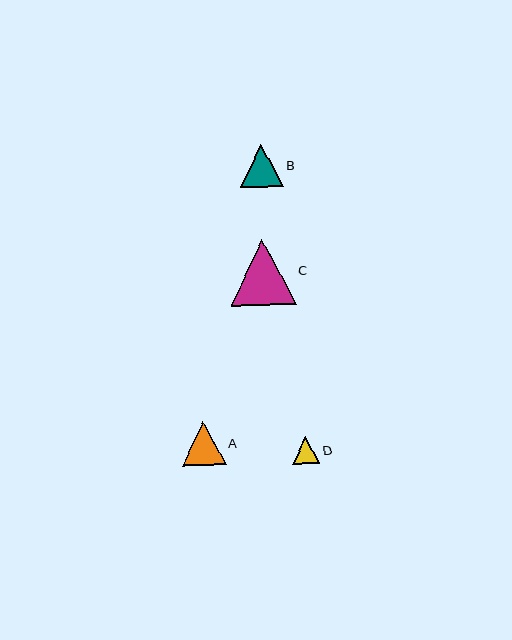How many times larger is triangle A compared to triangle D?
Triangle A is approximately 1.6 times the size of triangle D.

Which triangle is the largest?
Triangle C is the largest with a size of approximately 66 pixels.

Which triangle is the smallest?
Triangle D is the smallest with a size of approximately 27 pixels.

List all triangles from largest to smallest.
From largest to smallest: C, A, B, D.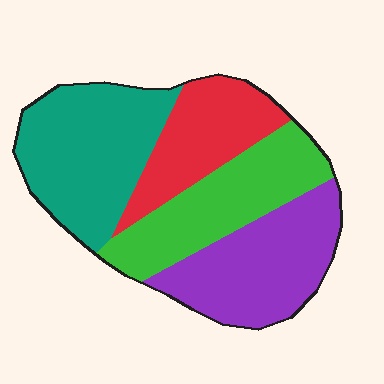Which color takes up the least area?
Red, at roughly 20%.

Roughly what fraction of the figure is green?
Green takes up about one quarter (1/4) of the figure.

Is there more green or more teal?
Teal.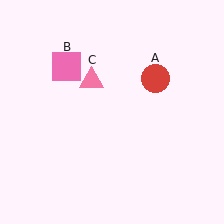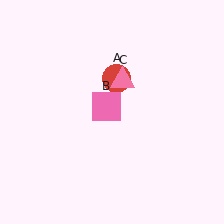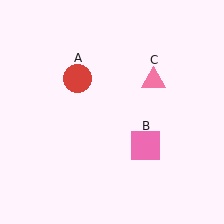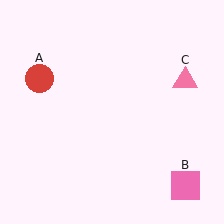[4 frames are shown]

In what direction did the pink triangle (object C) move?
The pink triangle (object C) moved right.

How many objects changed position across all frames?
3 objects changed position: red circle (object A), pink square (object B), pink triangle (object C).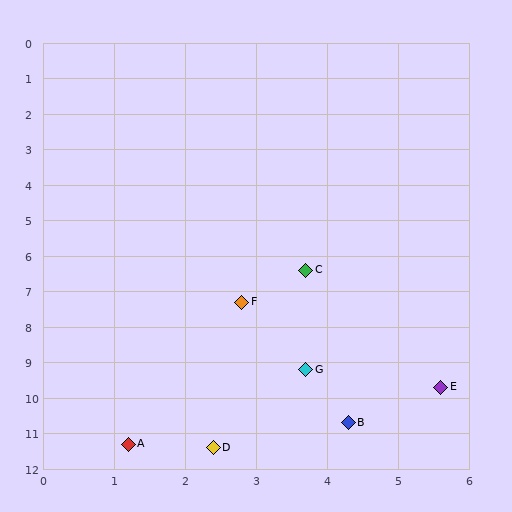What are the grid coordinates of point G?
Point G is at approximately (3.7, 9.2).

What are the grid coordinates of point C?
Point C is at approximately (3.7, 6.4).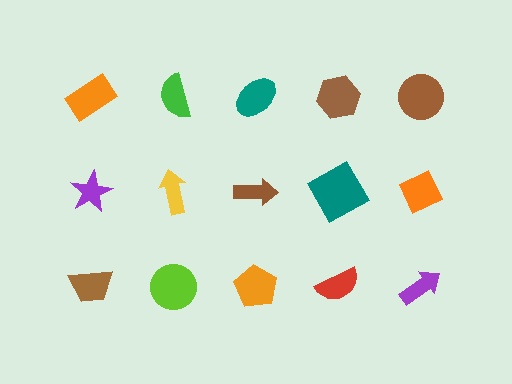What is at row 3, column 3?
An orange pentagon.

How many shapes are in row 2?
5 shapes.